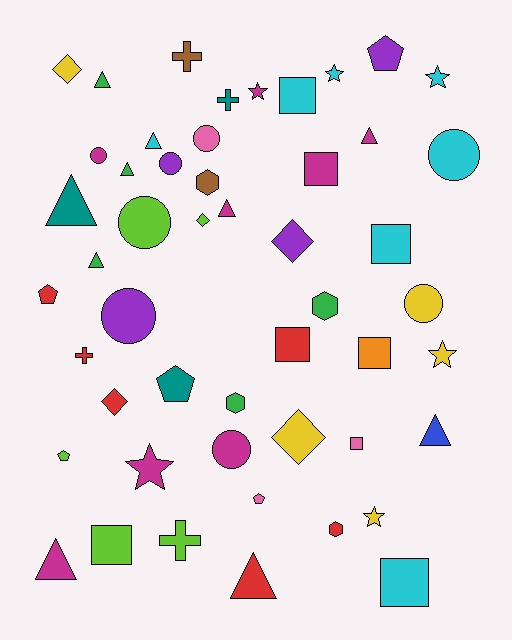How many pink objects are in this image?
There are 3 pink objects.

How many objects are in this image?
There are 50 objects.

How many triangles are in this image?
There are 10 triangles.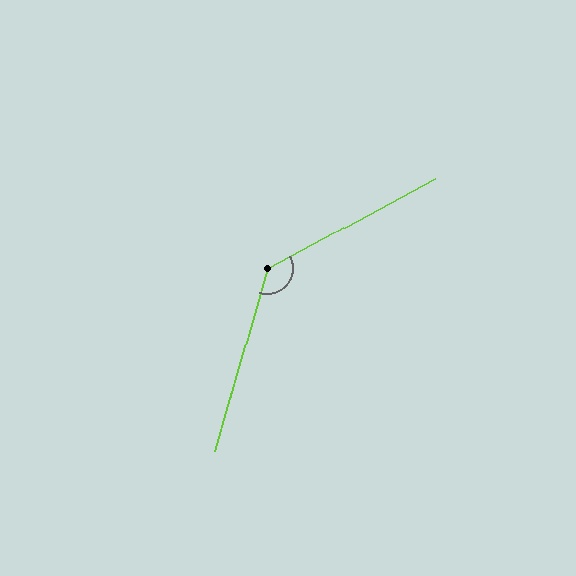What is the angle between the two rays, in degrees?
Approximately 134 degrees.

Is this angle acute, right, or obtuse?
It is obtuse.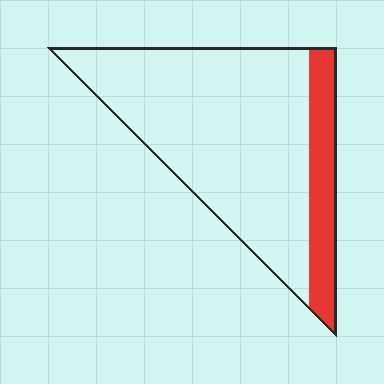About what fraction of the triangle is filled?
About one fifth (1/5).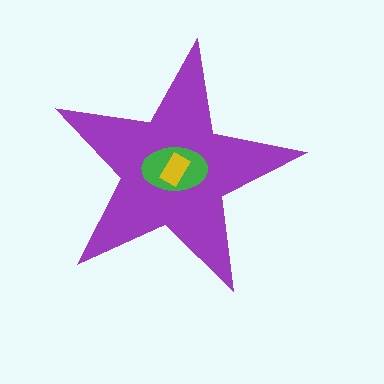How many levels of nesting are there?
3.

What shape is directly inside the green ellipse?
The yellow rectangle.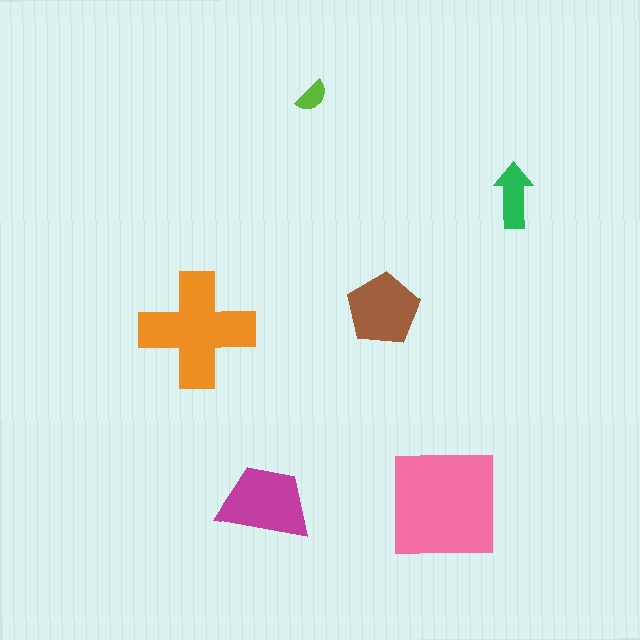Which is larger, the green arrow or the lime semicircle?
The green arrow.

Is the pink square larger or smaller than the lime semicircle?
Larger.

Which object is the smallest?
The lime semicircle.